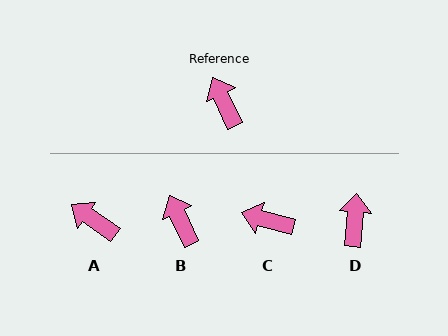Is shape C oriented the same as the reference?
No, it is off by about 50 degrees.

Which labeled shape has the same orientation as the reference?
B.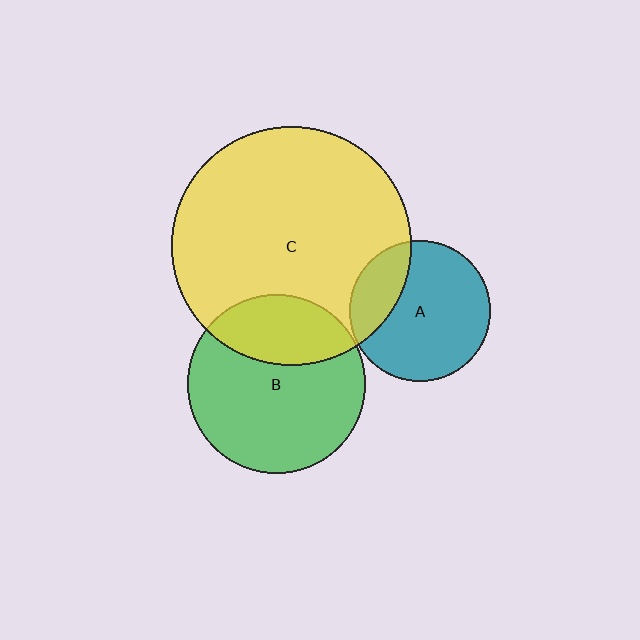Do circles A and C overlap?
Yes.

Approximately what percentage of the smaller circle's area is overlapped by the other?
Approximately 25%.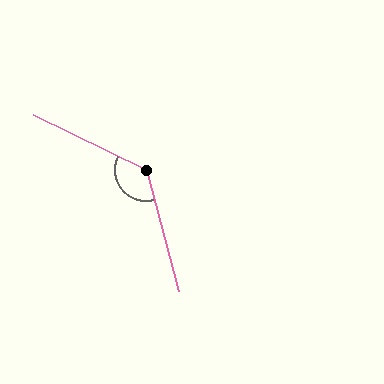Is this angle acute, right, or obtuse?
It is obtuse.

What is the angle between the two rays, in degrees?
Approximately 131 degrees.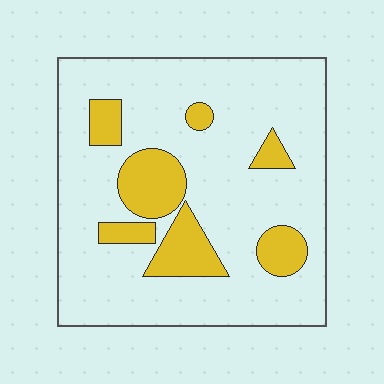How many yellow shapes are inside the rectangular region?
7.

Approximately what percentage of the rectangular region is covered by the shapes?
Approximately 20%.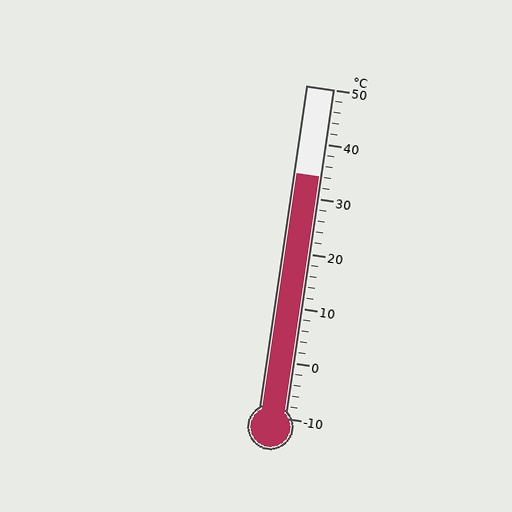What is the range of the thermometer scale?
The thermometer scale ranges from -10°C to 50°C.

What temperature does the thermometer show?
The thermometer shows approximately 34°C.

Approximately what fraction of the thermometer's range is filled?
The thermometer is filled to approximately 75% of its range.